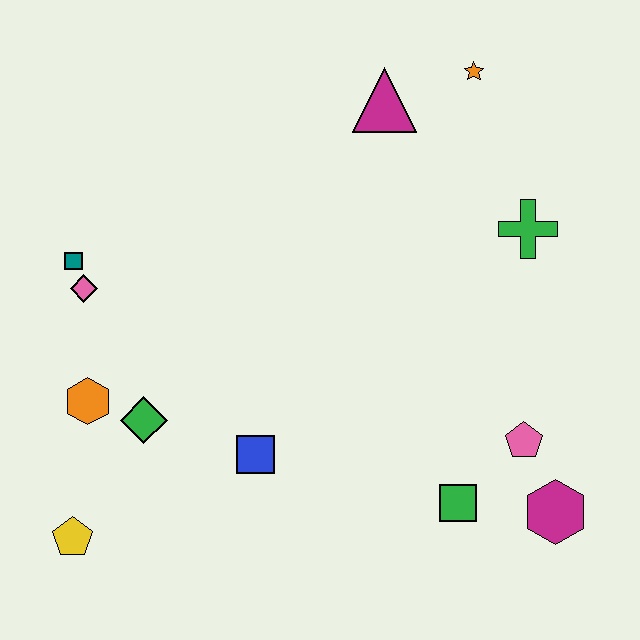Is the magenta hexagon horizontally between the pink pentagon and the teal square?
No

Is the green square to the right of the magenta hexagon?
No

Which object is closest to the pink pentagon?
The magenta hexagon is closest to the pink pentagon.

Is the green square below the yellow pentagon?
No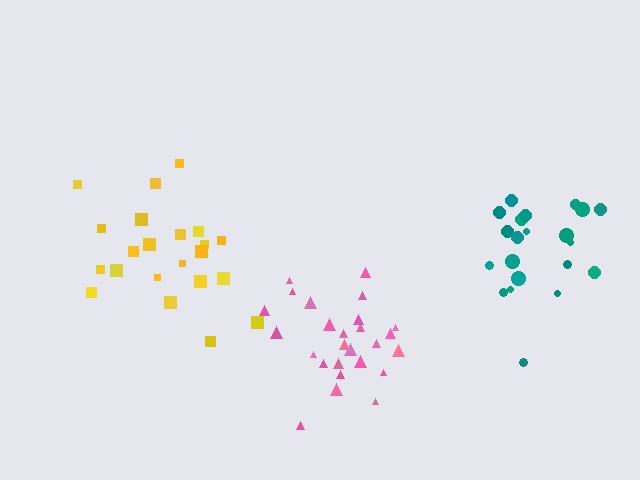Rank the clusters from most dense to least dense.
pink, teal, yellow.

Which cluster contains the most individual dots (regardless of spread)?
Pink (27).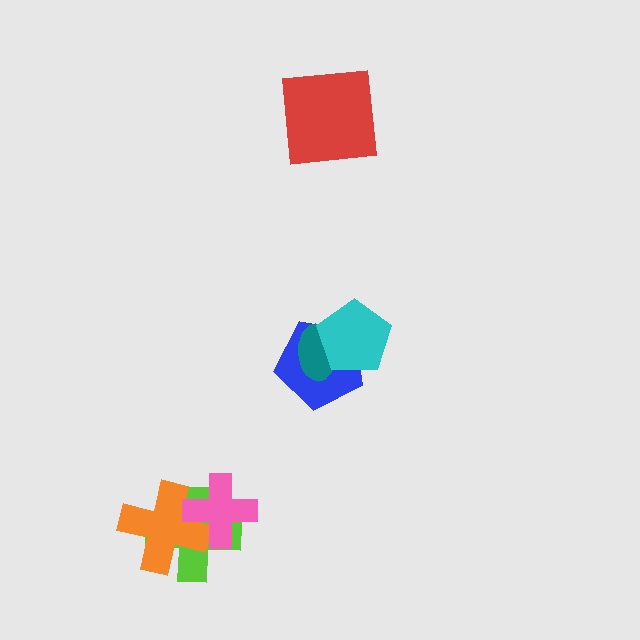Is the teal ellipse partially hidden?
Yes, it is partially covered by another shape.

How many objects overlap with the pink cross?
2 objects overlap with the pink cross.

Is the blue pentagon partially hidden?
Yes, it is partially covered by another shape.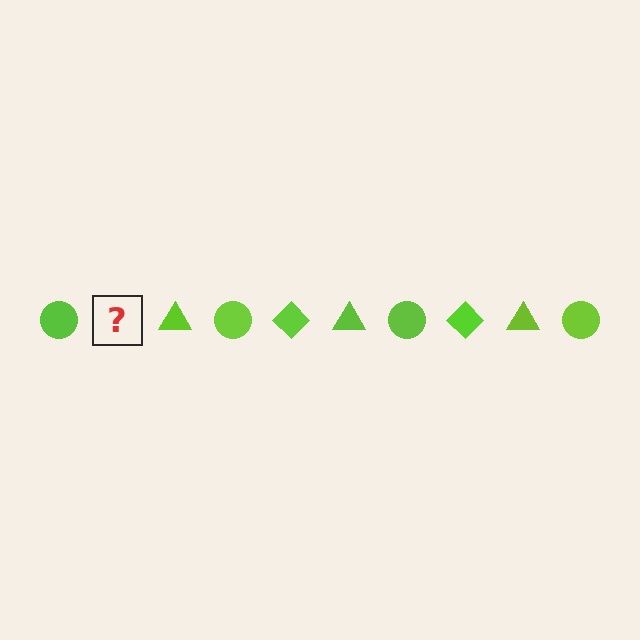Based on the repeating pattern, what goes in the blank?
The blank should be a lime diamond.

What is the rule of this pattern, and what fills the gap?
The rule is that the pattern cycles through circle, diamond, triangle shapes in lime. The gap should be filled with a lime diamond.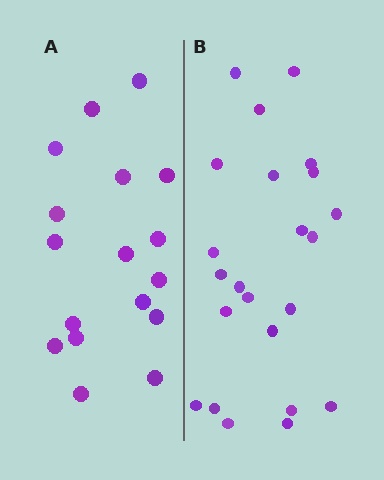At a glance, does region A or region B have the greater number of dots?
Region B (the right region) has more dots.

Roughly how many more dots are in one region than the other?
Region B has about 6 more dots than region A.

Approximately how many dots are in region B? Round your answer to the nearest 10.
About 20 dots. (The exact count is 23, which rounds to 20.)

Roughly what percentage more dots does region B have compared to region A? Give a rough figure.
About 35% more.